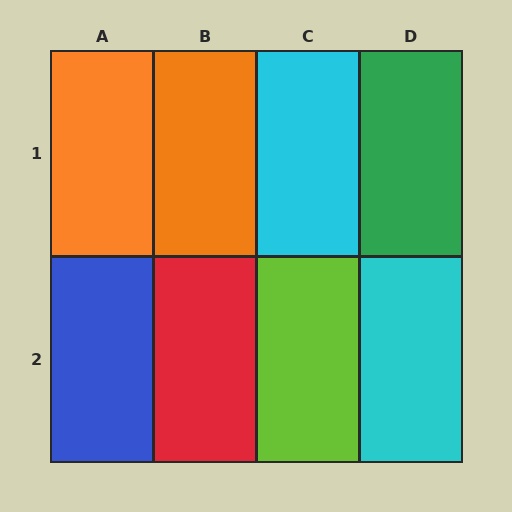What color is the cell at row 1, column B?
Orange.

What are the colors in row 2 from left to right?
Blue, red, lime, cyan.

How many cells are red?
1 cell is red.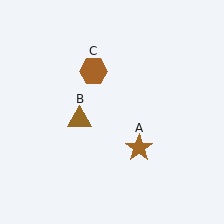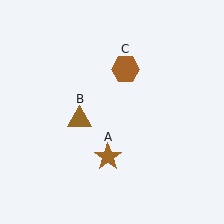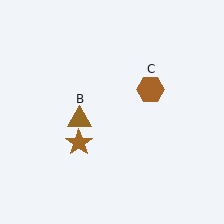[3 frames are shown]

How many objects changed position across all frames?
2 objects changed position: brown star (object A), brown hexagon (object C).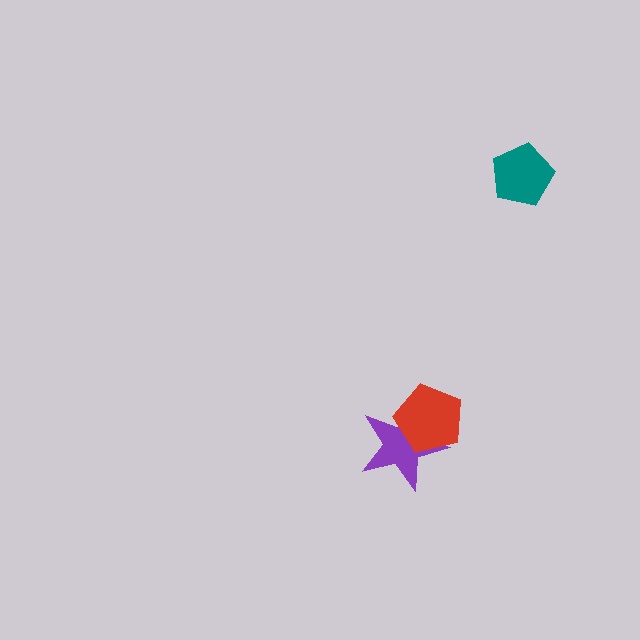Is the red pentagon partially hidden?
No, no other shape covers it.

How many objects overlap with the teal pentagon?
0 objects overlap with the teal pentagon.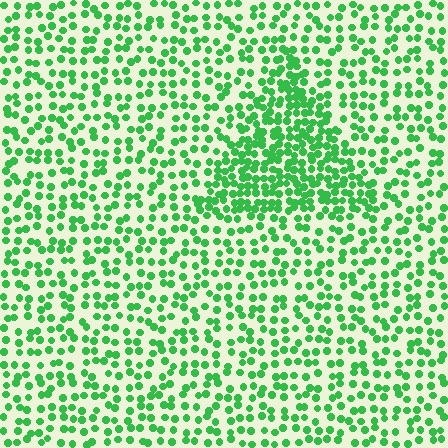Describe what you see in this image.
The image contains small green elements arranged at two different densities. A triangle-shaped region is visible where the elements are more densely packed than the surrounding area.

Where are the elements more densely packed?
The elements are more densely packed inside the triangle boundary.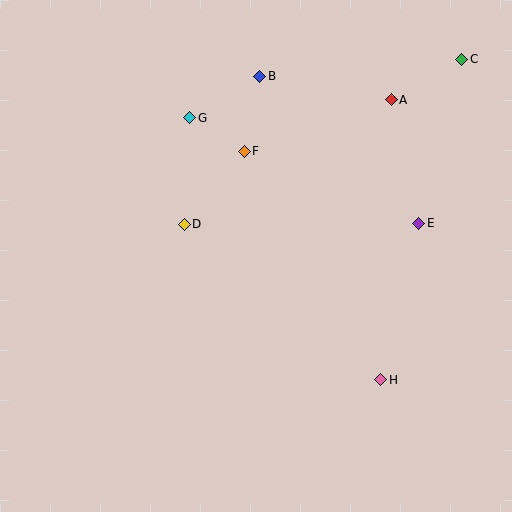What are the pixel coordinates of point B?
Point B is at (260, 76).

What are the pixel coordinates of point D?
Point D is at (184, 224).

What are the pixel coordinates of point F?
Point F is at (244, 151).